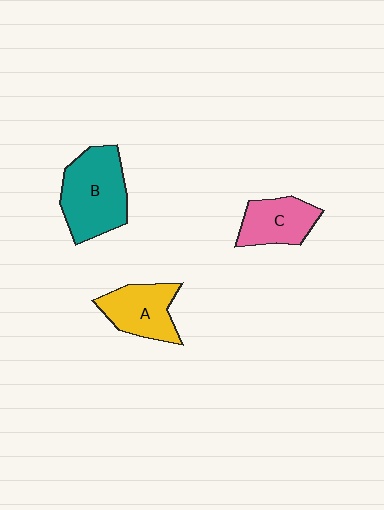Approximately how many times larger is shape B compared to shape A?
Approximately 1.4 times.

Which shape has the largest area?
Shape B (teal).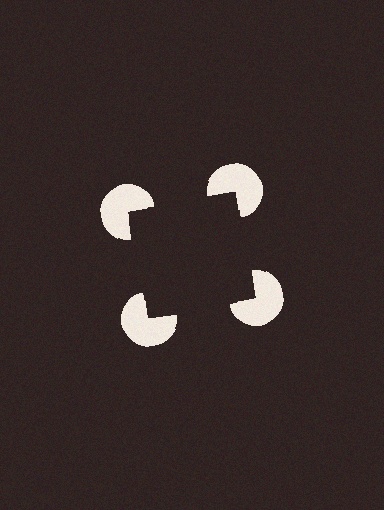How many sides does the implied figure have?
4 sides.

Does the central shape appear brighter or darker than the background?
It typically appears slightly darker than the background, even though no actual brightness change is drawn.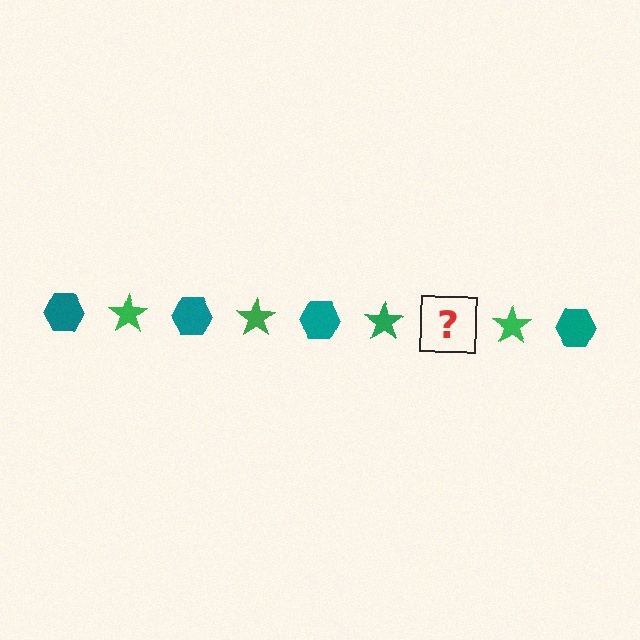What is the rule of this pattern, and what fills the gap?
The rule is that the pattern alternates between teal hexagon and green star. The gap should be filled with a teal hexagon.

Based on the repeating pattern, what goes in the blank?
The blank should be a teal hexagon.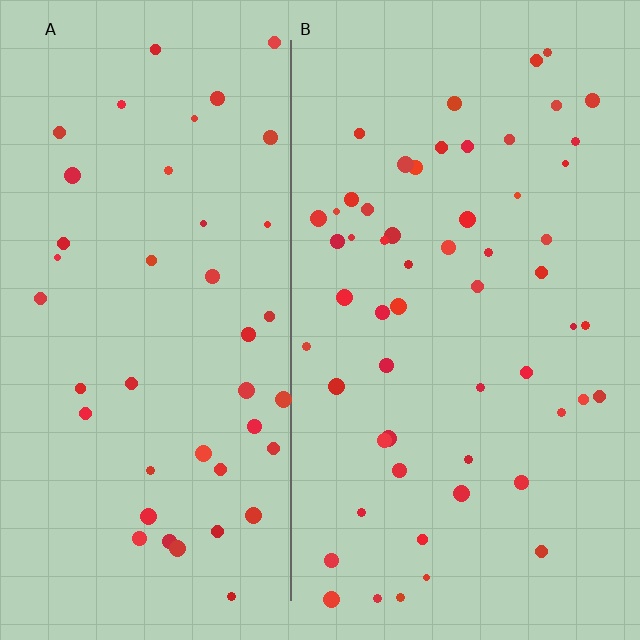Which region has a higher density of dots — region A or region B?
B (the right).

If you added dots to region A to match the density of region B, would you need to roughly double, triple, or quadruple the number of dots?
Approximately double.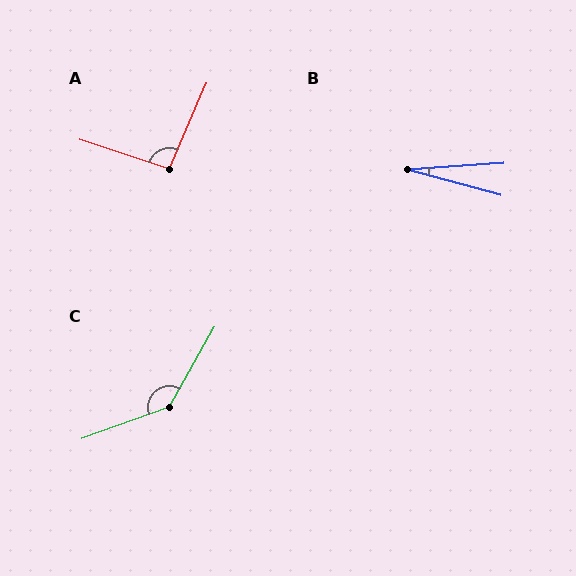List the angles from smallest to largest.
B (19°), A (95°), C (139°).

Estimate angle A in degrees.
Approximately 95 degrees.